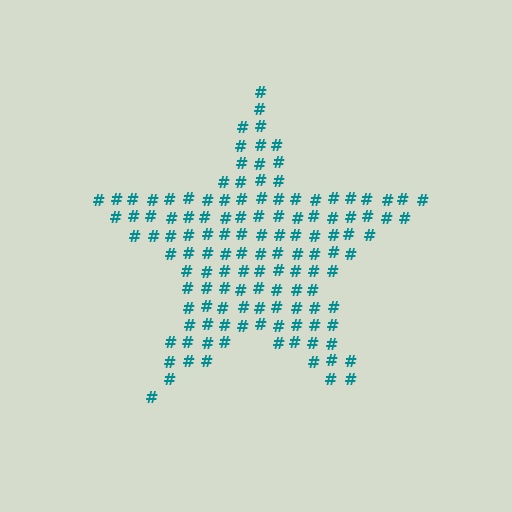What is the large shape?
The large shape is a star.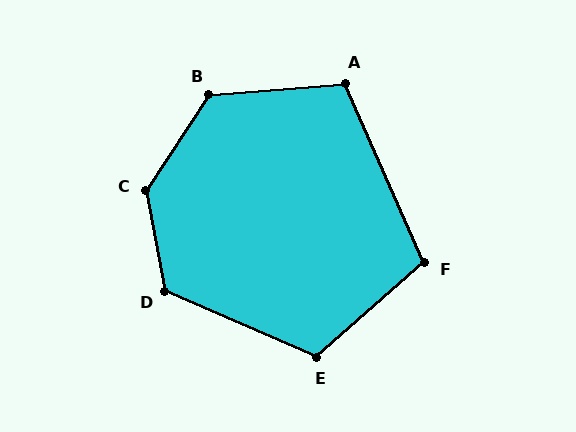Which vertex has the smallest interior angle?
F, at approximately 107 degrees.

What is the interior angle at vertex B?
Approximately 128 degrees (obtuse).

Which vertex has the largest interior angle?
C, at approximately 136 degrees.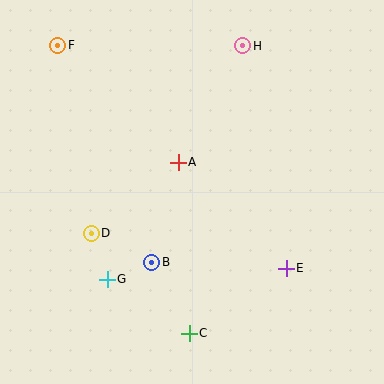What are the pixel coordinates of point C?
Point C is at (189, 333).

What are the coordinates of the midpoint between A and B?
The midpoint between A and B is at (165, 212).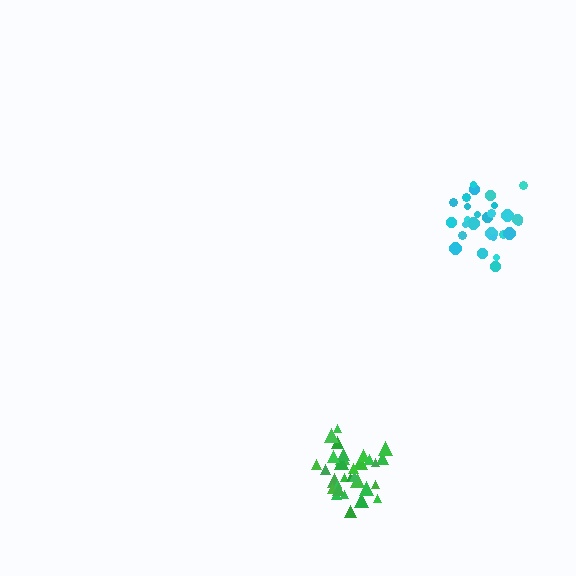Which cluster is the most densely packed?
Green.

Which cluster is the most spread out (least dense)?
Cyan.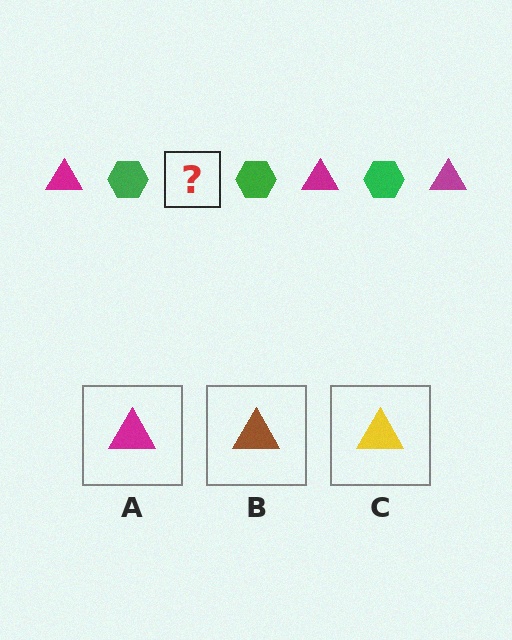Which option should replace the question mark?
Option A.